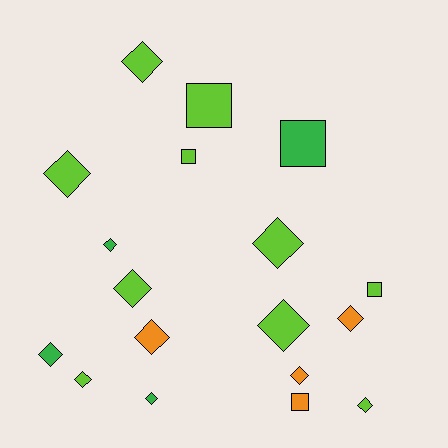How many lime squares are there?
There are 3 lime squares.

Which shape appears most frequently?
Diamond, with 13 objects.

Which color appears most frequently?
Lime, with 10 objects.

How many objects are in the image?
There are 18 objects.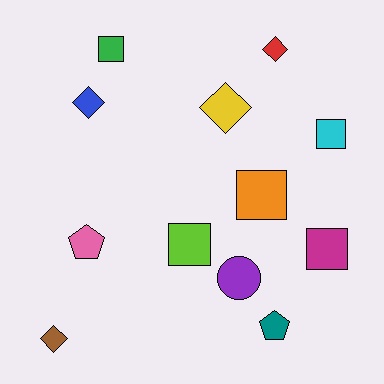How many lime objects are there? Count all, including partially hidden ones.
There is 1 lime object.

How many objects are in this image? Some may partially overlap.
There are 12 objects.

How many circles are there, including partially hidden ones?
There is 1 circle.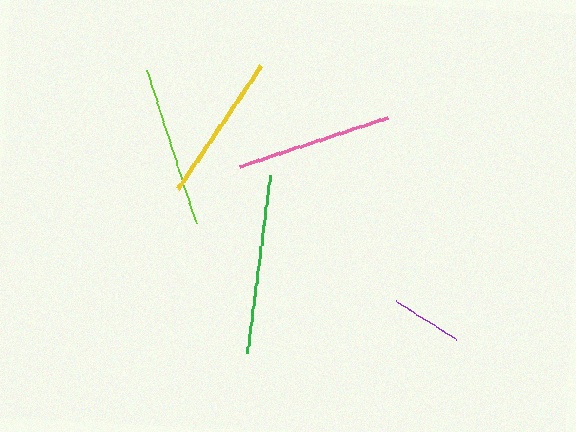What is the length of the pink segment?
The pink segment is approximately 155 pixels long.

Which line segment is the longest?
The green line is the longest at approximately 179 pixels.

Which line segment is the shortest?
The purple line is the shortest at approximately 72 pixels.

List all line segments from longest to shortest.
From longest to shortest: green, lime, pink, yellow, purple.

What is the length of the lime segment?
The lime segment is approximately 161 pixels long.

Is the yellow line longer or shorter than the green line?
The green line is longer than the yellow line.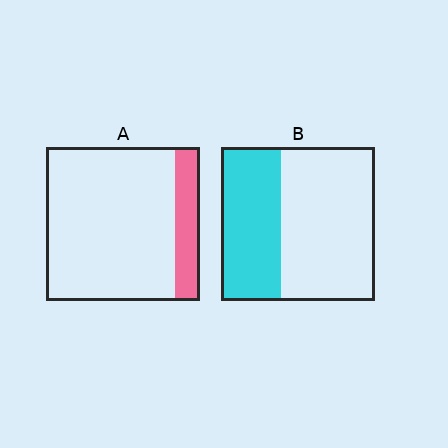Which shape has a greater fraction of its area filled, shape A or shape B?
Shape B.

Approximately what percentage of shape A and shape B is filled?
A is approximately 15% and B is approximately 40%.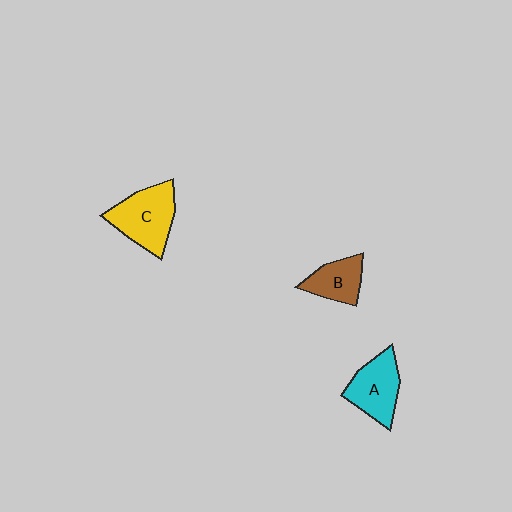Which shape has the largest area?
Shape C (yellow).